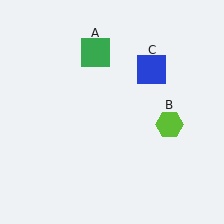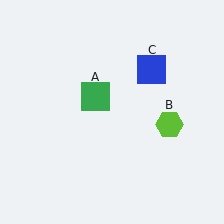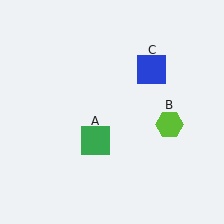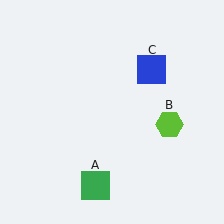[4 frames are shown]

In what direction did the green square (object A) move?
The green square (object A) moved down.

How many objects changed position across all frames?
1 object changed position: green square (object A).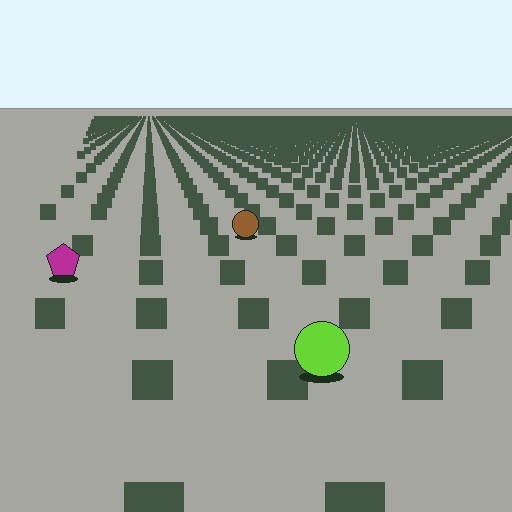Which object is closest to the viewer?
The lime circle is closest. The texture marks near it are larger and more spread out.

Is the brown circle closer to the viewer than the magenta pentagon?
No. The magenta pentagon is closer — you can tell from the texture gradient: the ground texture is coarser near it.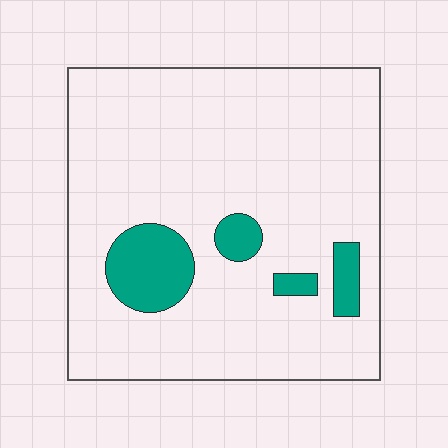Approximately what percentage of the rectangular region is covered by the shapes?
Approximately 10%.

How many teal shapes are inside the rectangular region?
4.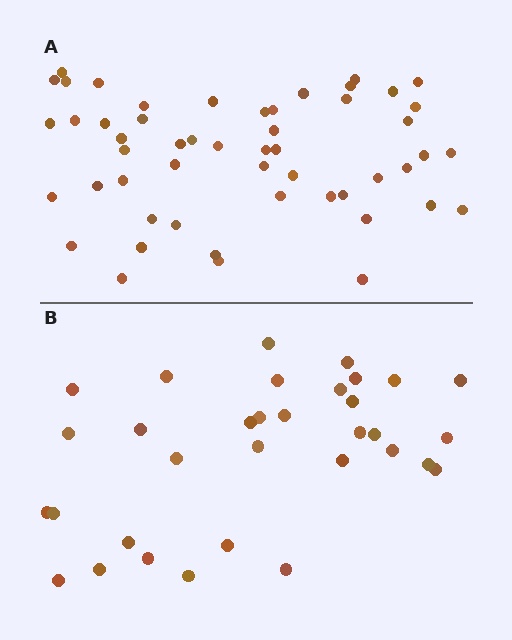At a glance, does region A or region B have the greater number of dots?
Region A (the top region) has more dots.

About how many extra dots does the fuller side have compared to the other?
Region A has approximately 20 more dots than region B.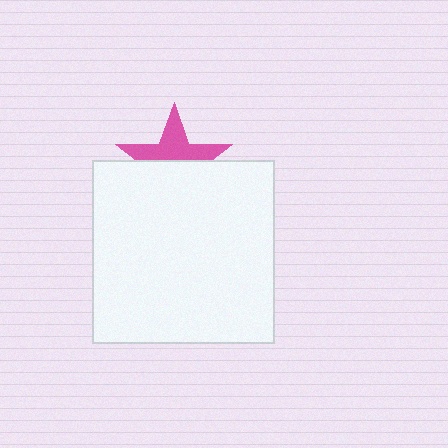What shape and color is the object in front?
The object in front is a white square.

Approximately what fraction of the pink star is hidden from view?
Roughly 52% of the pink star is hidden behind the white square.